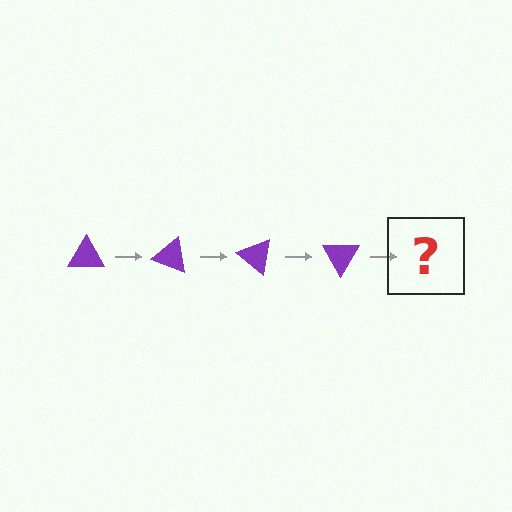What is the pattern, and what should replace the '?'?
The pattern is that the triangle rotates 20 degrees each step. The '?' should be a purple triangle rotated 80 degrees.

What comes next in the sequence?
The next element should be a purple triangle rotated 80 degrees.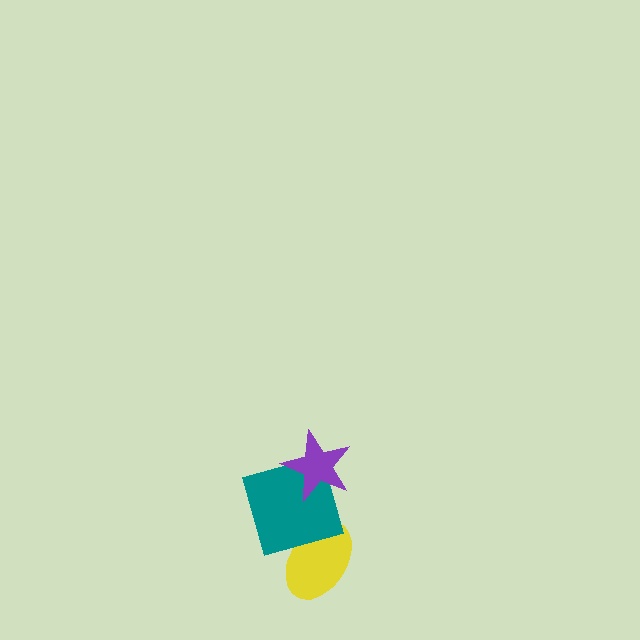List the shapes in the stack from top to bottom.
From top to bottom: the purple star, the teal square, the yellow ellipse.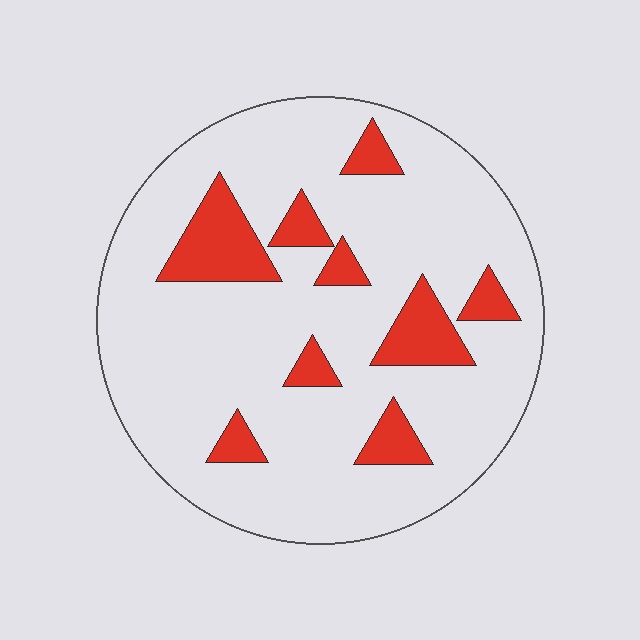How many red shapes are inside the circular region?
9.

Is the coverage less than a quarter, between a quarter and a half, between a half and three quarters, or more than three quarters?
Less than a quarter.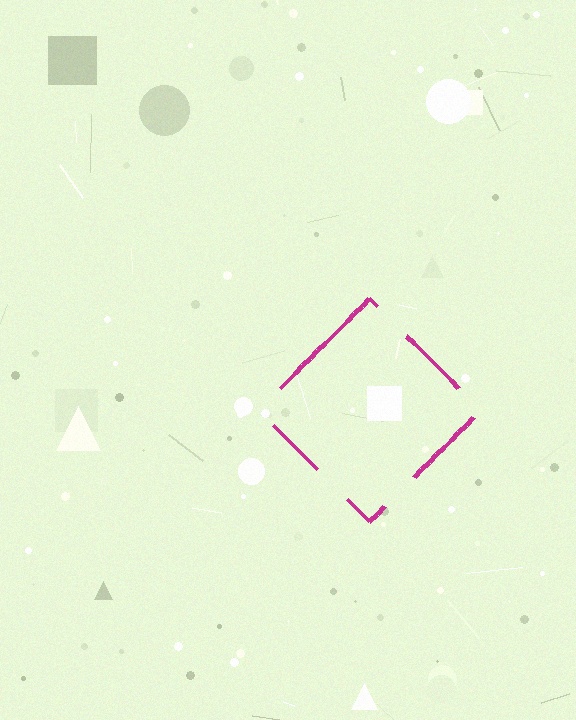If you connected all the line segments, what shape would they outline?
They would outline a diamond.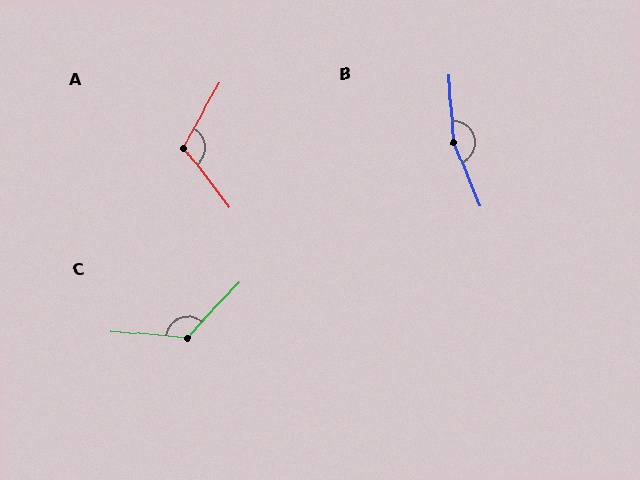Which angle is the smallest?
A, at approximately 113 degrees.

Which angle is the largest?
B, at approximately 162 degrees.